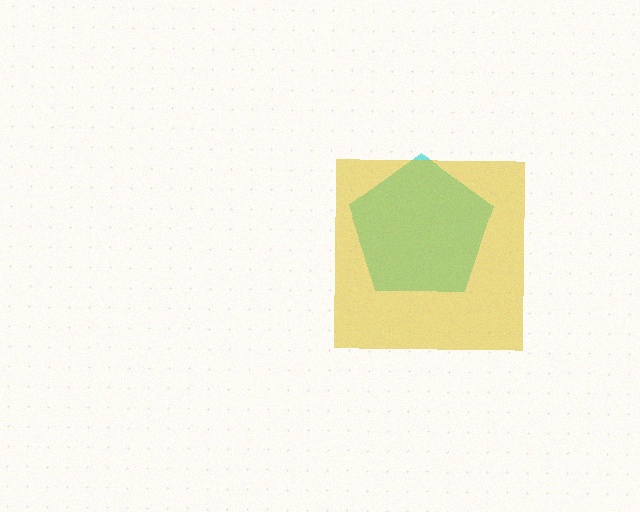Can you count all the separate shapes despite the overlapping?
Yes, there are 2 separate shapes.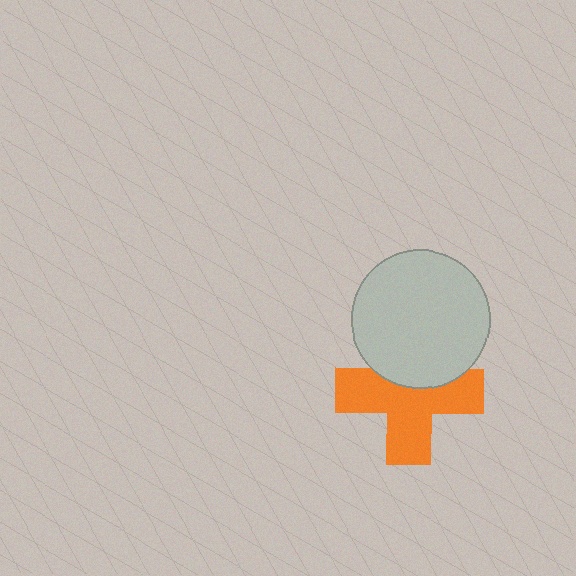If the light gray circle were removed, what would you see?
You would see the complete orange cross.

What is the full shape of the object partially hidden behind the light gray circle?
The partially hidden object is an orange cross.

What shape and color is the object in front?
The object in front is a light gray circle.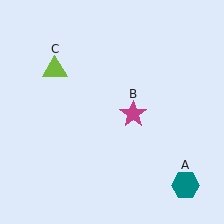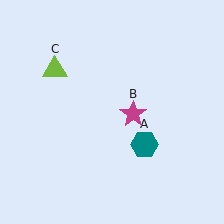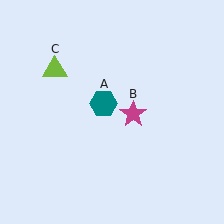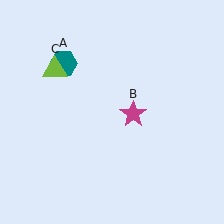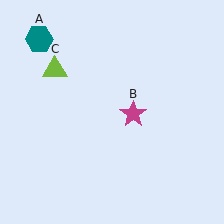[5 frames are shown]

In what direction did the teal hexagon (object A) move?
The teal hexagon (object A) moved up and to the left.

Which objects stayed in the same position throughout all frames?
Magenta star (object B) and lime triangle (object C) remained stationary.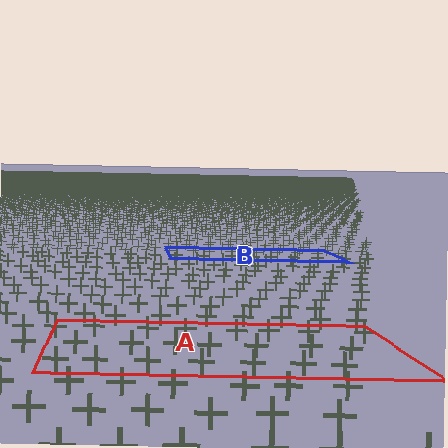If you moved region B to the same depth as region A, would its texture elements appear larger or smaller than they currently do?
They would appear larger. At a closer depth, the same texture elements are projected at a bigger on-screen size.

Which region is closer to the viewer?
Region A is closer. The texture elements there are larger and more spread out.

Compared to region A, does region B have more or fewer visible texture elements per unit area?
Region B has more texture elements per unit area — they are packed more densely because it is farther away.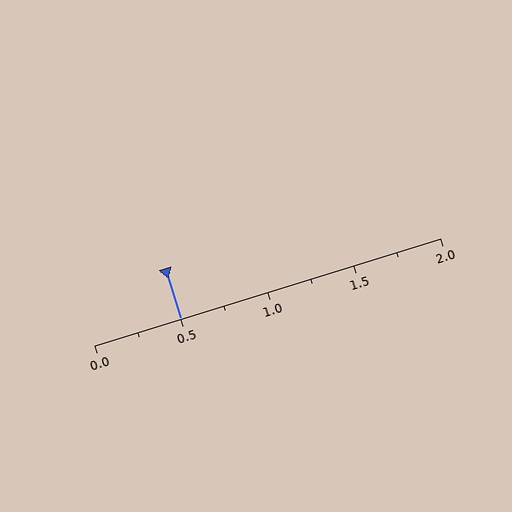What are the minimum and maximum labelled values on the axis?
The axis runs from 0.0 to 2.0.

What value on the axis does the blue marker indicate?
The marker indicates approximately 0.5.